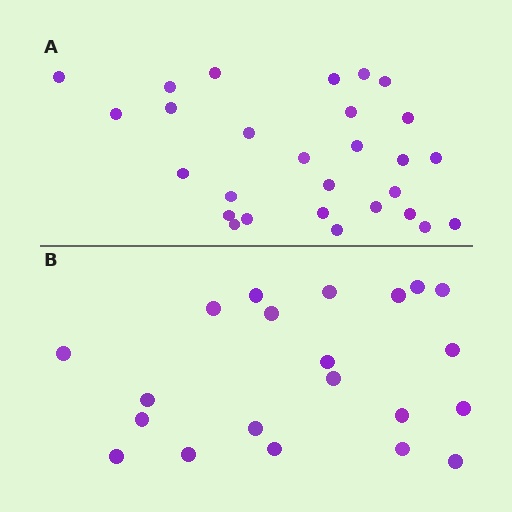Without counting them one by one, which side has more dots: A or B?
Region A (the top region) has more dots.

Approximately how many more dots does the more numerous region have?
Region A has roughly 8 or so more dots than region B.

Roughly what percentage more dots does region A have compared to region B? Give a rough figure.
About 35% more.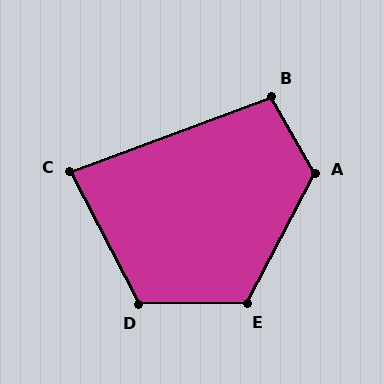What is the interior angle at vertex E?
Approximately 118 degrees (obtuse).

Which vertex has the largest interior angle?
A, at approximately 123 degrees.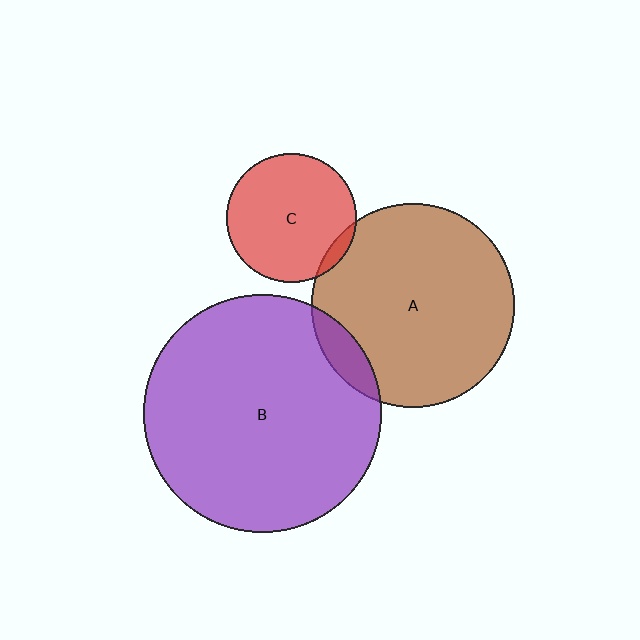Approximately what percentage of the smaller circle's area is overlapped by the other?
Approximately 5%.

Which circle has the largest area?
Circle B (purple).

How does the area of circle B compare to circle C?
Approximately 3.4 times.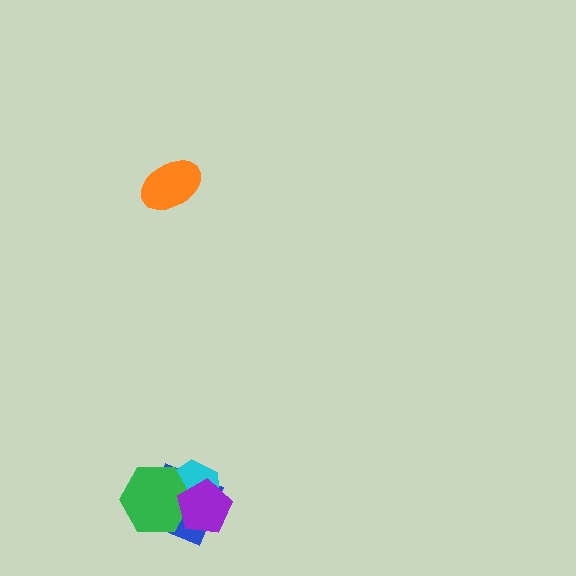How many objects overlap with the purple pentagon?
3 objects overlap with the purple pentagon.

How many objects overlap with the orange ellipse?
0 objects overlap with the orange ellipse.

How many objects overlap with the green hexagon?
3 objects overlap with the green hexagon.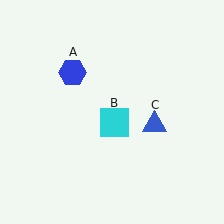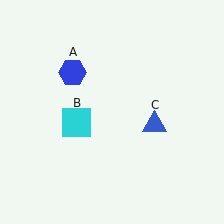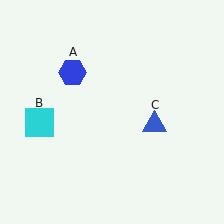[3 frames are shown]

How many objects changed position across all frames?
1 object changed position: cyan square (object B).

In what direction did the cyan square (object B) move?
The cyan square (object B) moved left.